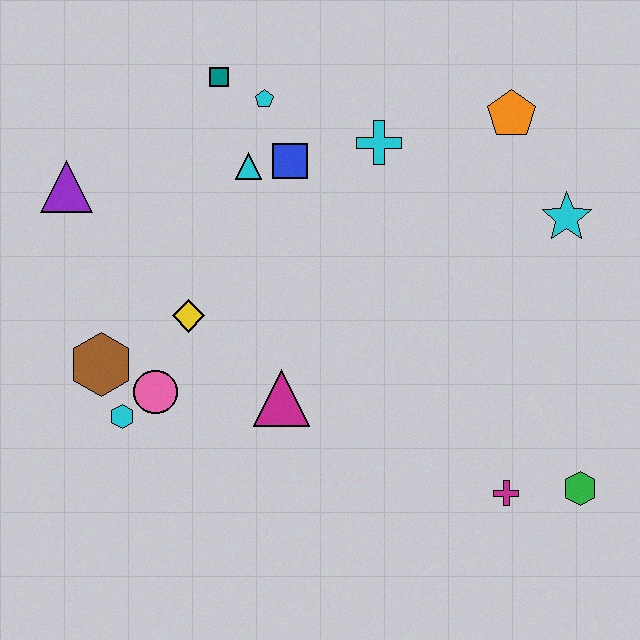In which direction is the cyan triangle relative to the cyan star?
The cyan triangle is to the left of the cyan star.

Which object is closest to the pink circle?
The cyan hexagon is closest to the pink circle.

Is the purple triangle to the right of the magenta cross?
No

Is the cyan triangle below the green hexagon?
No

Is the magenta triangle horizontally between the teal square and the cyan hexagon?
No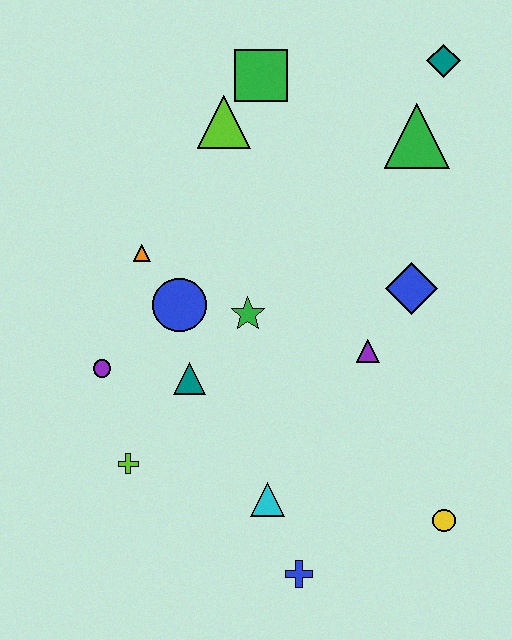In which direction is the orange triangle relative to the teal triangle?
The orange triangle is above the teal triangle.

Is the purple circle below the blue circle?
Yes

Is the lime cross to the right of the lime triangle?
No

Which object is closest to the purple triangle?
The blue diamond is closest to the purple triangle.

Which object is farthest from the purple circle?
The teal diamond is farthest from the purple circle.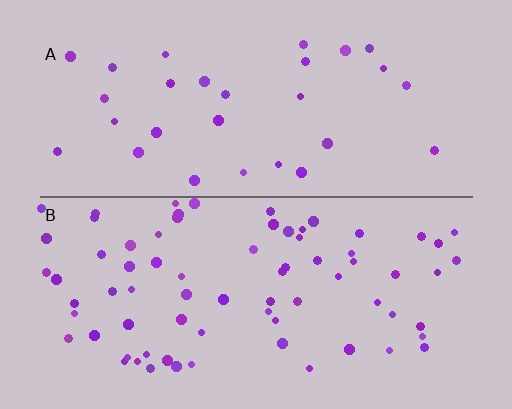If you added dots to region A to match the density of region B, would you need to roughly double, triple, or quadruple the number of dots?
Approximately double.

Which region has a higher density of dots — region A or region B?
B (the bottom).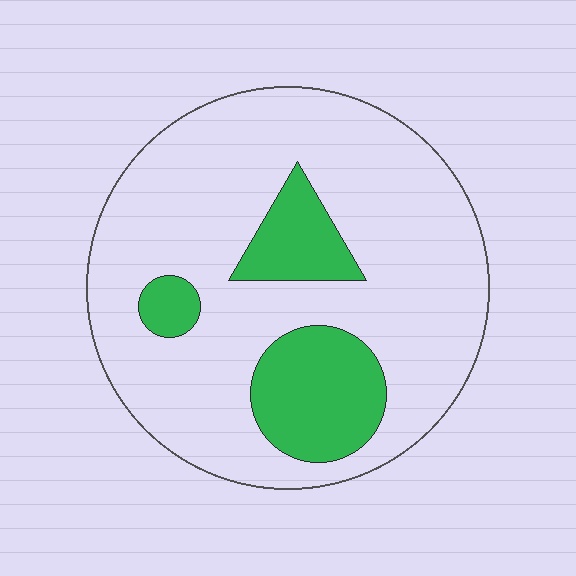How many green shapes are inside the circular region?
3.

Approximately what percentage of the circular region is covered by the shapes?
Approximately 20%.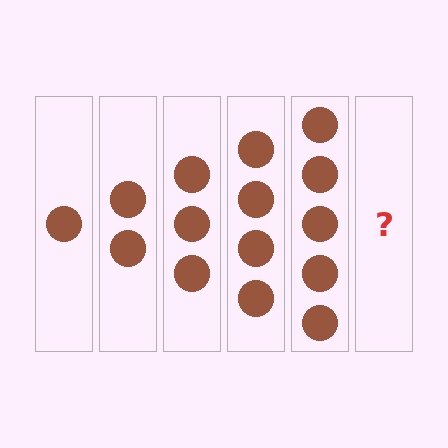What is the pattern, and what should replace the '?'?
The pattern is that each step adds one more circle. The '?' should be 6 circles.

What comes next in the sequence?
The next element should be 6 circles.